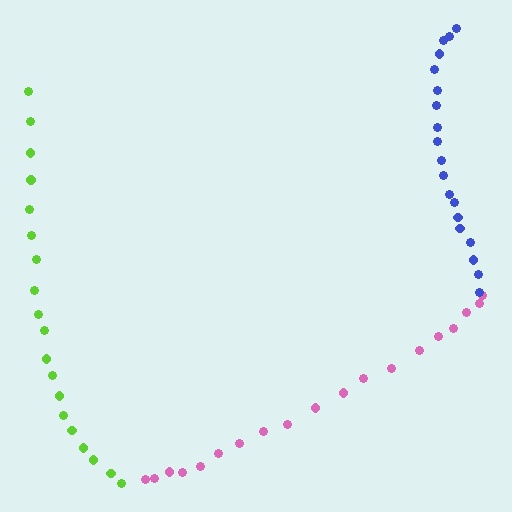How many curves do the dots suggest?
There are 3 distinct paths.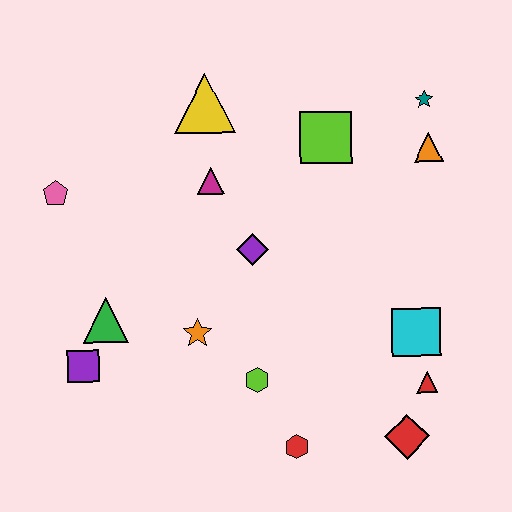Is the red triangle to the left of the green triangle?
No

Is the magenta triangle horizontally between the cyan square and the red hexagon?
No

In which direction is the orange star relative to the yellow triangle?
The orange star is below the yellow triangle.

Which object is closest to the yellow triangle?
The magenta triangle is closest to the yellow triangle.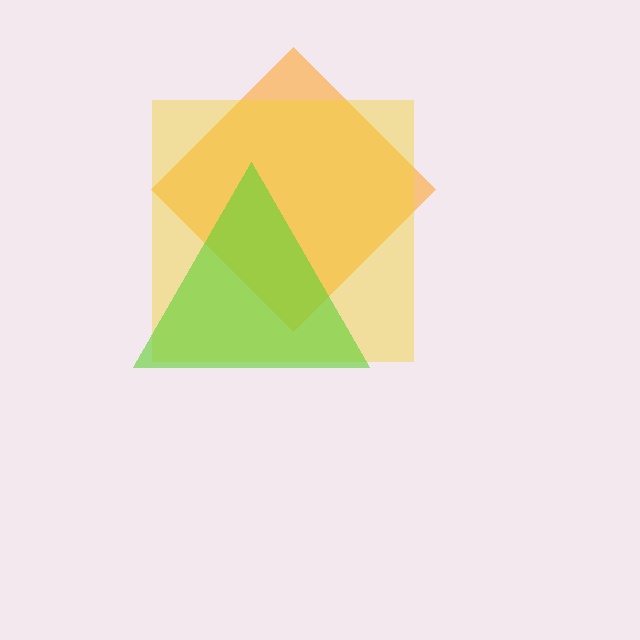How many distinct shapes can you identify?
There are 3 distinct shapes: an orange diamond, a yellow square, a lime triangle.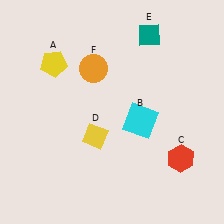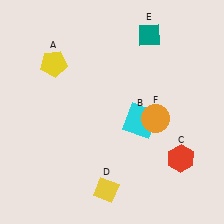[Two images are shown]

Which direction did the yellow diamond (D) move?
The yellow diamond (D) moved down.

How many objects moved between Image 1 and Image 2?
2 objects moved between the two images.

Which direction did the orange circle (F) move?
The orange circle (F) moved right.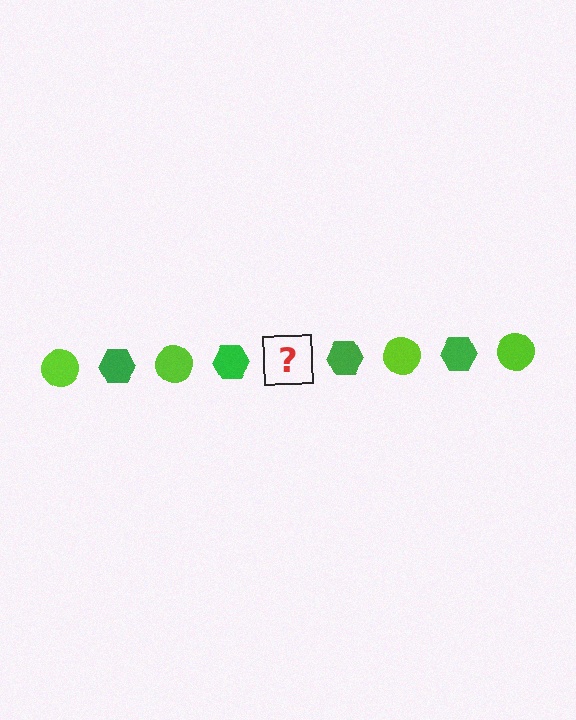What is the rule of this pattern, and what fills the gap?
The rule is that the pattern alternates between lime circle and green hexagon. The gap should be filled with a lime circle.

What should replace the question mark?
The question mark should be replaced with a lime circle.